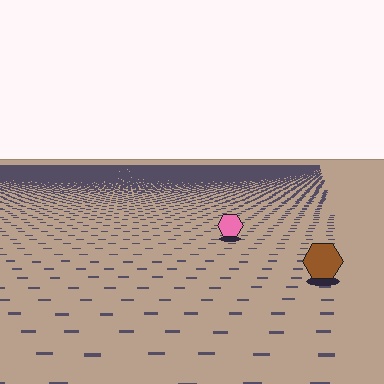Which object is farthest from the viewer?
The pink hexagon is farthest from the viewer. It appears smaller and the ground texture around it is denser.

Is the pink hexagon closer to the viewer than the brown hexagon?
No. The brown hexagon is closer — you can tell from the texture gradient: the ground texture is coarser near it.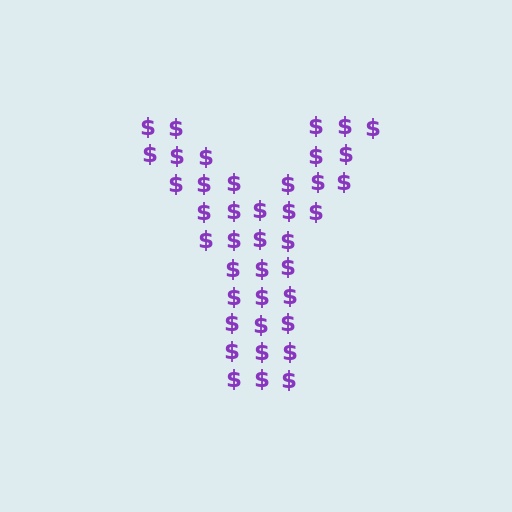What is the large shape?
The large shape is the letter Y.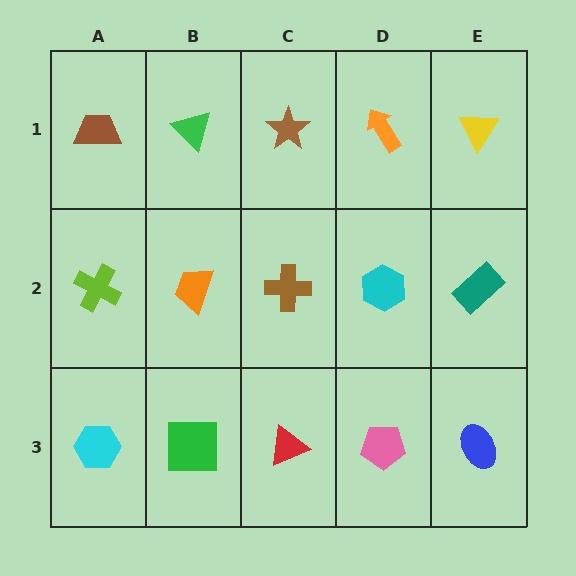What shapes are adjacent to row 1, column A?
A lime cross (row 2, column A), a green triangle (row 1, column B).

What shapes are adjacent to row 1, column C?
A brown cross (row 2, column C), a green triangle (row 1, column B), an orange arrow (row 1, column D).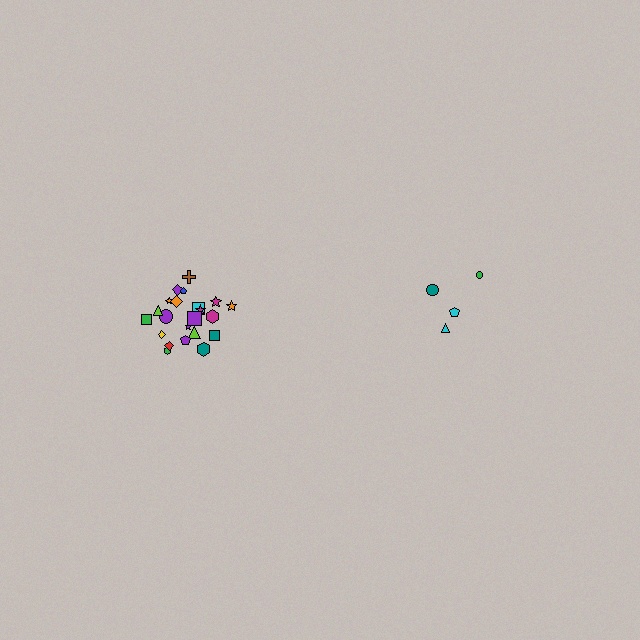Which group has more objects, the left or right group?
The left group.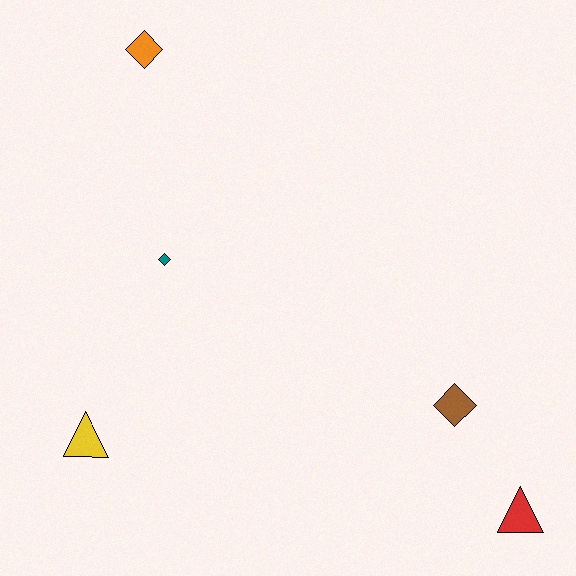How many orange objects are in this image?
There is 1 orange object.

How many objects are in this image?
There are 5 objects.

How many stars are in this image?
There are no stars.